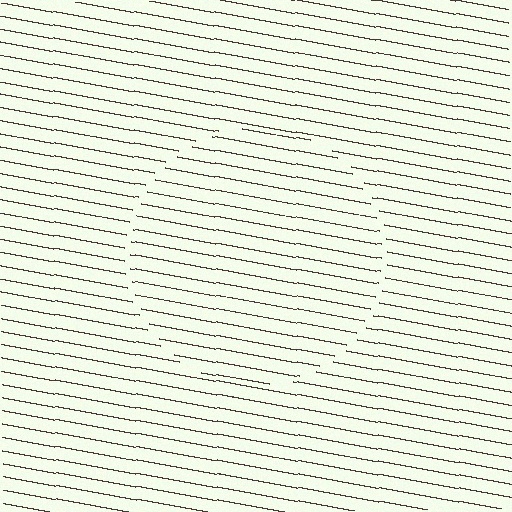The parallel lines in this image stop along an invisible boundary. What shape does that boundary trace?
An illusory circle. The interior of the shape contains the same grating, shifted by half a period — the contour is defined by the phase discontinuity where line-ends from the inner and outer gratings abut.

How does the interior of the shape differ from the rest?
The interior of the shape contains the same grating, shifted by half a period — the contour is defined by the phase discontinuity where line-ends from the inner and outer gratings abut.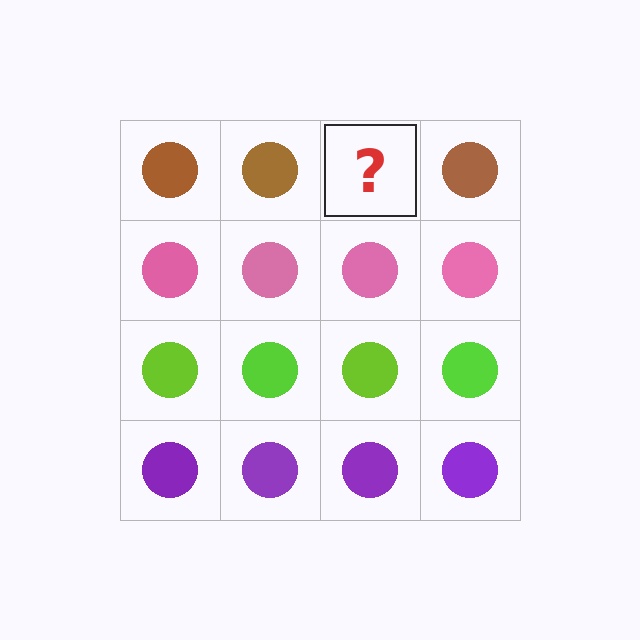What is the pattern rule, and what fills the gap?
The rule is that each row has a consistent color. The gap should be filled with a brown circle.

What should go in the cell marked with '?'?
The missing cell should contain a brown circle.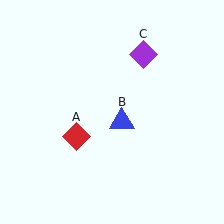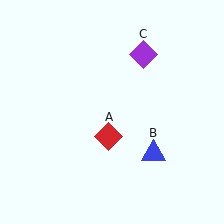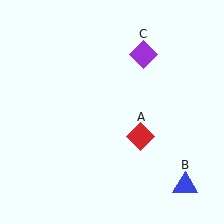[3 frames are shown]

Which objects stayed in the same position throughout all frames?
Purple diamond (object C) remained stationary.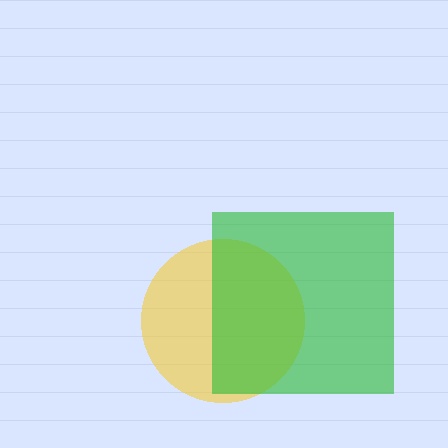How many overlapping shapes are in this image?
There are 2 overlapping shapes in the image.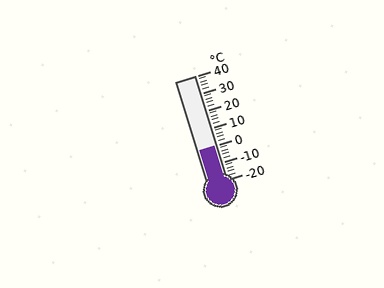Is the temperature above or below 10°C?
The temperature is below 10°C.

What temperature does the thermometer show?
The thermometer shows approximately 0°C.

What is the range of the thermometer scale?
The thermometer scale ranges from -20°C to 40°C.